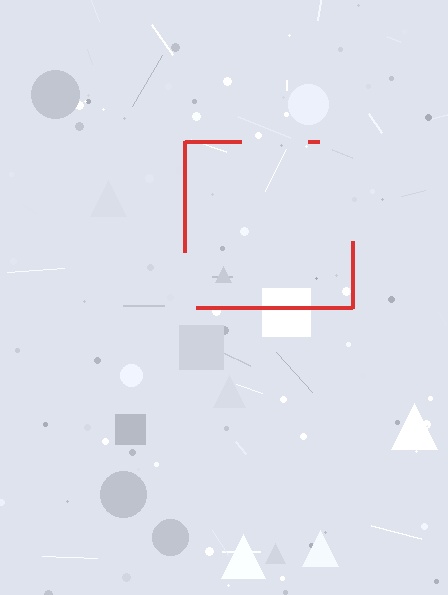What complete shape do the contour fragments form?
The contour fragments form a square.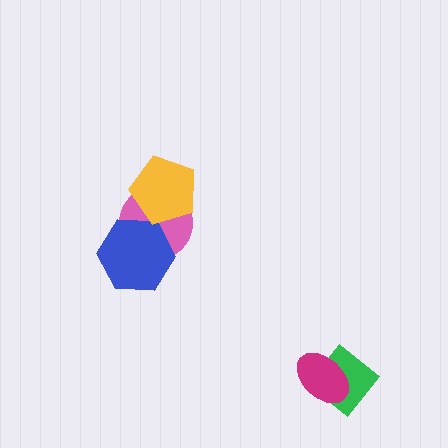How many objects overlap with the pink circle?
2 objects overlap with the pink circle.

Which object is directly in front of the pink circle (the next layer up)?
The blue hexagon is directly in front of the pink circle.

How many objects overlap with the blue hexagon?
1 object overlaps with the blue hexagon.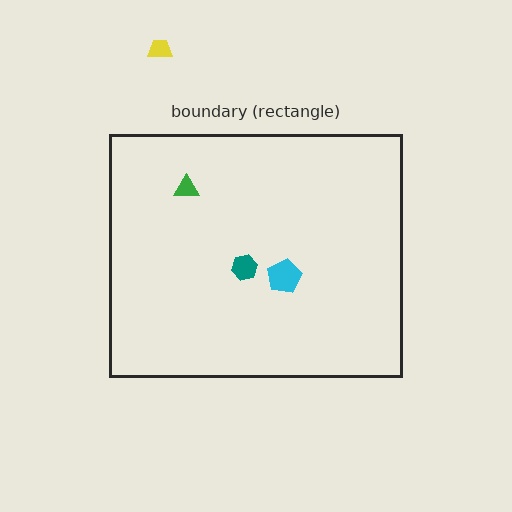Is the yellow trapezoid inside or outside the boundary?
Outside.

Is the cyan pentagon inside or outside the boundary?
Inside.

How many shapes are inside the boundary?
3 inside, 1 outside.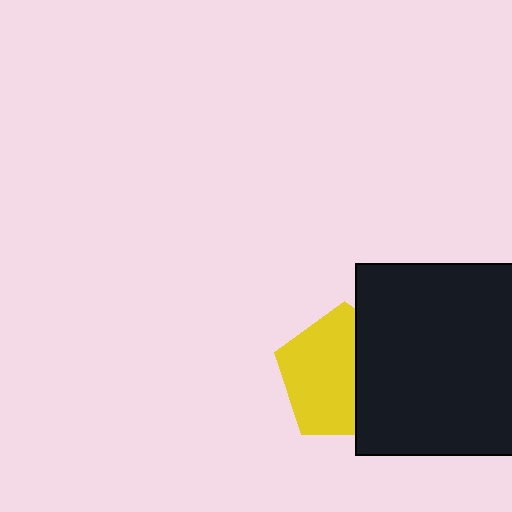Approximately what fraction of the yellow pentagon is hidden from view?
Roughly 40% of the yellow pentagon is hidden behind the black square.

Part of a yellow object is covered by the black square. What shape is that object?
It is a pentagon.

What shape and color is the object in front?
The object in front is a black square.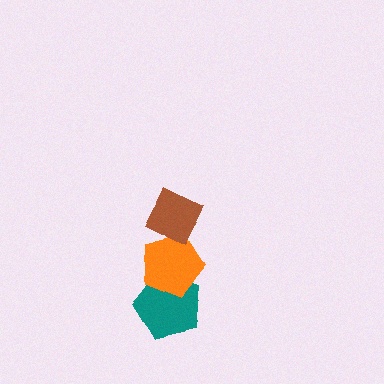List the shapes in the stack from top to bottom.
From top to bottom: the brown diamond, the orange pentagon, the teal pentagon.